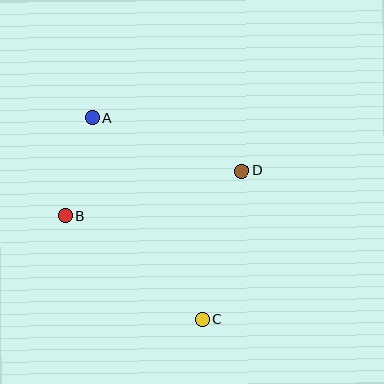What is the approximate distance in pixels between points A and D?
The distance between A and D is approximately 158 pixels.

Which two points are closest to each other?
Points A and B are closest to each other.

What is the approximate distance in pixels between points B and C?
The distance between B and C is approximately 171 pixels.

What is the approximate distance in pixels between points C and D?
The distance between C and D is approximately 154 pixels.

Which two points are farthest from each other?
Points A and C are farthest from each other.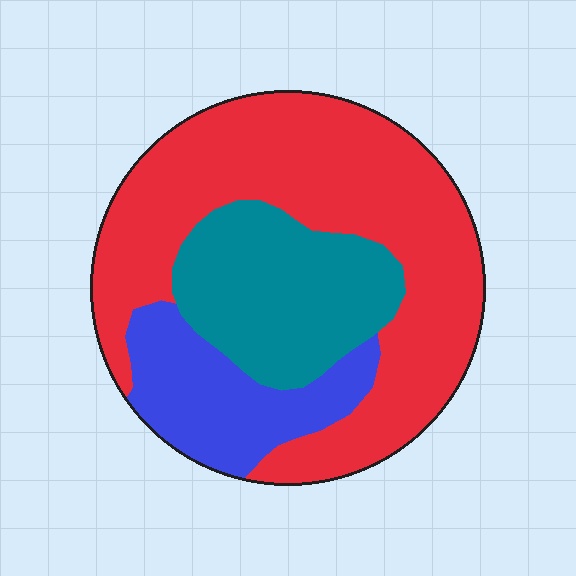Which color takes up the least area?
Blue, at roughly 20%.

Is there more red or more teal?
Red.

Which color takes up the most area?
Red, at roughly 55%.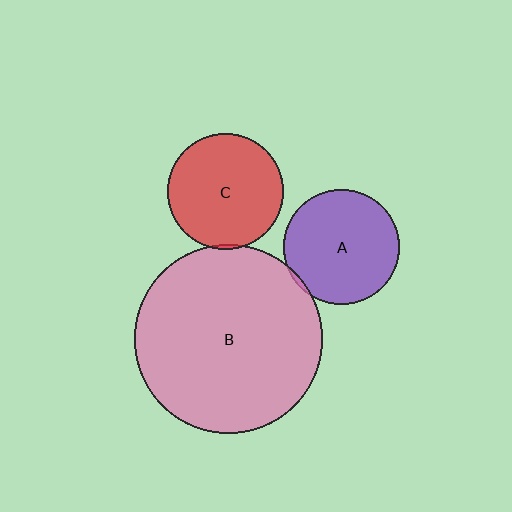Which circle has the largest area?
Circle B (pink).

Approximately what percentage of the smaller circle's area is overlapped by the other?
Approximately 5%.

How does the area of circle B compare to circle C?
Approximately 2.6 times.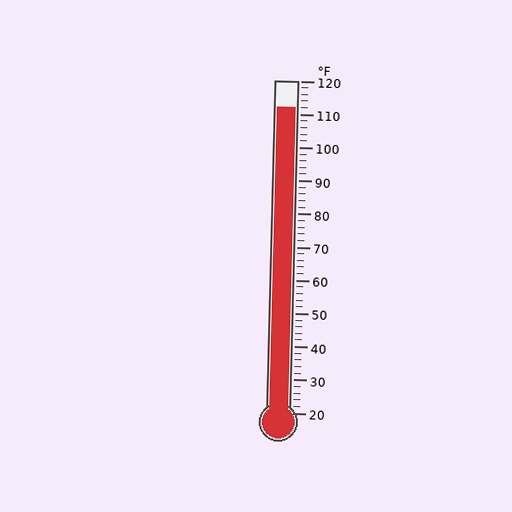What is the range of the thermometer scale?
The thermometer scale ranges from 20°F to 120°F.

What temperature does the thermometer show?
The thermometer shows approximately 112°F.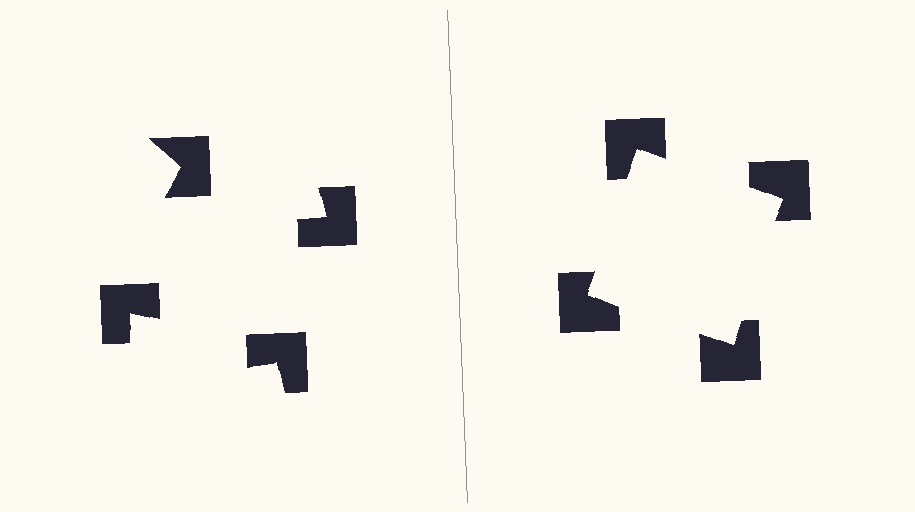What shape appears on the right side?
An illusory square.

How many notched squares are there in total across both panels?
8 — 4 on each side.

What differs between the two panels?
The notched squares are positioned identically on both sides; only the wedge orientations differ. On the right they align to a square; on the left they are misaligned.